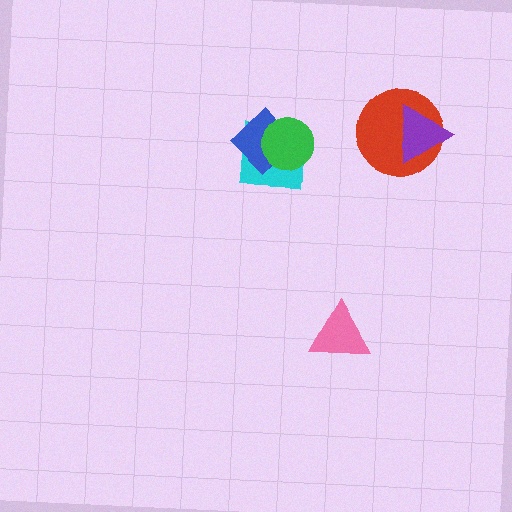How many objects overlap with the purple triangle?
1 object overlaps with the purple triangle.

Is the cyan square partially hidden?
Yes, it is partially covered by another shape.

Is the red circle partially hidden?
Yes, it is partially covered by another shape.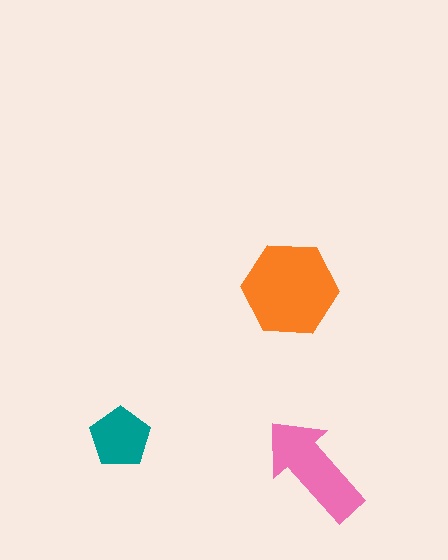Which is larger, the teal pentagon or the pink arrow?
The pink arrow.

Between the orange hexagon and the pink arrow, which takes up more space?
The orange hexagon.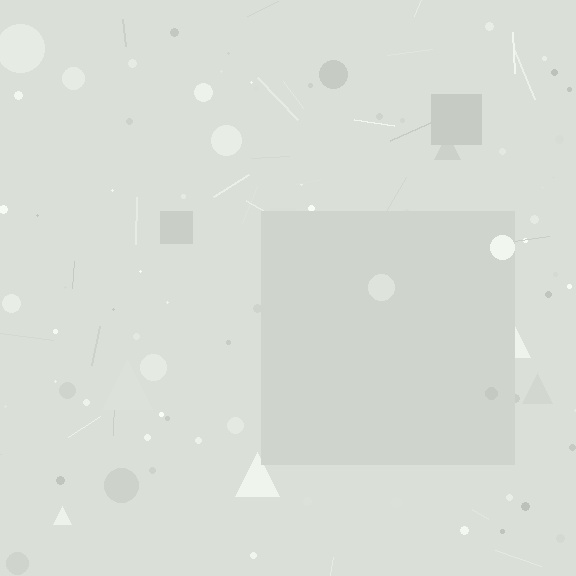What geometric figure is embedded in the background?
A square is embedded in the background.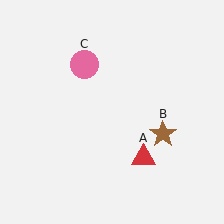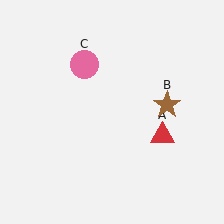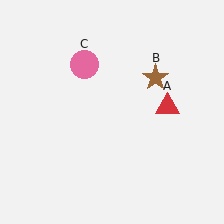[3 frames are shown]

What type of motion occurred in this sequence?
The red triangle (object A), brown star (object B) rotated counterclockwise around the center of the scene.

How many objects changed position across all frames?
2 objects changed position: red triangle (object A), brown star (object B).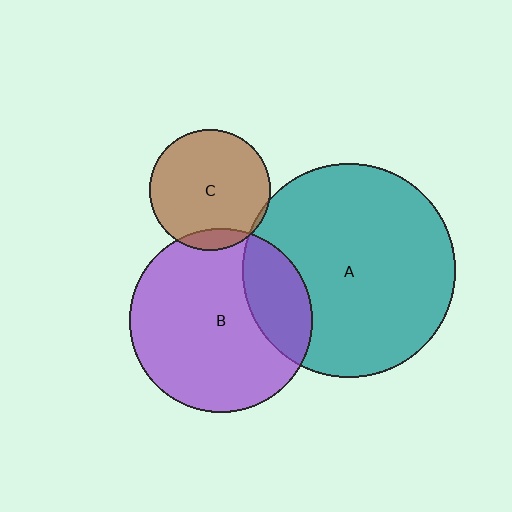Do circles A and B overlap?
Yes.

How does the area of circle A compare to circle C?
Approximately 3.1 times.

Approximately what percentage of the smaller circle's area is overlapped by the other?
Approximately 25%.